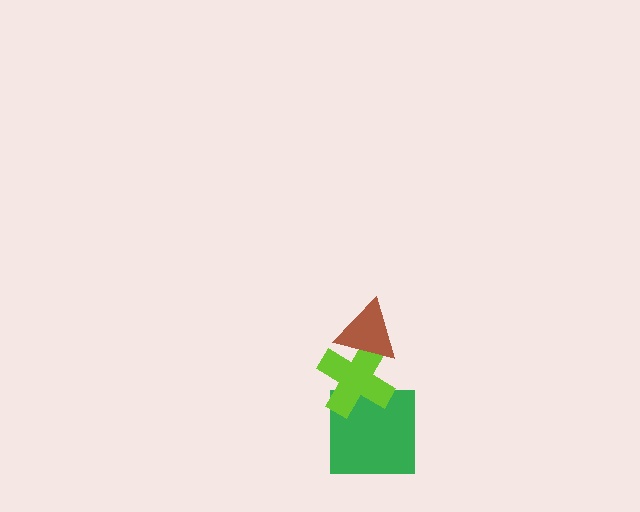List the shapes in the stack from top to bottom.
From top to bottom: the brown triangle, the lime cross, the green square.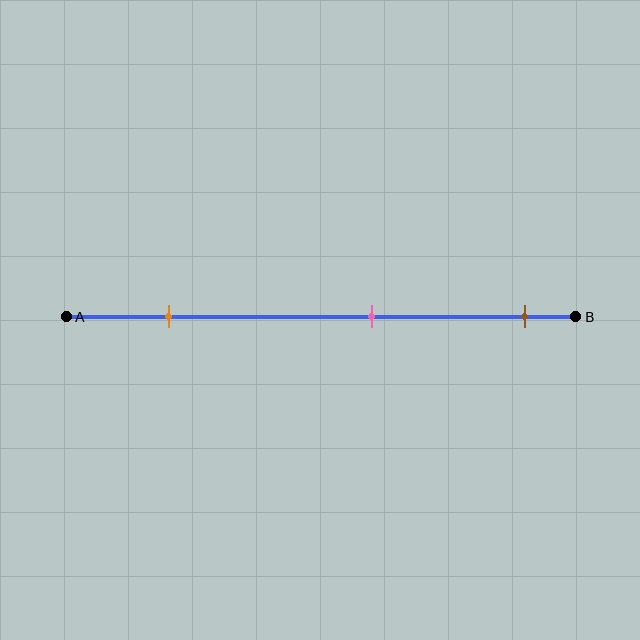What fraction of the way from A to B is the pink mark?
The pink mark is approximately 60% (0.6) of the way from A to B.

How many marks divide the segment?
There are 3 marks dividing the segment.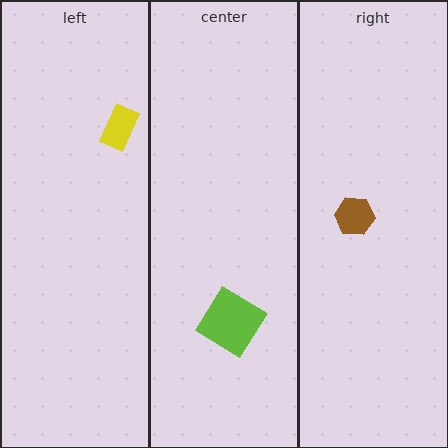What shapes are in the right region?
The brown hexagon.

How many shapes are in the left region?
1.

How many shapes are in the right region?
1.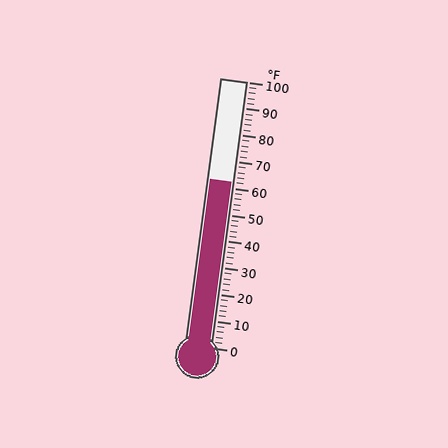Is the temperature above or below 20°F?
The temperature is above 20°F.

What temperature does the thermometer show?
The thermometer shows approximately 62°F.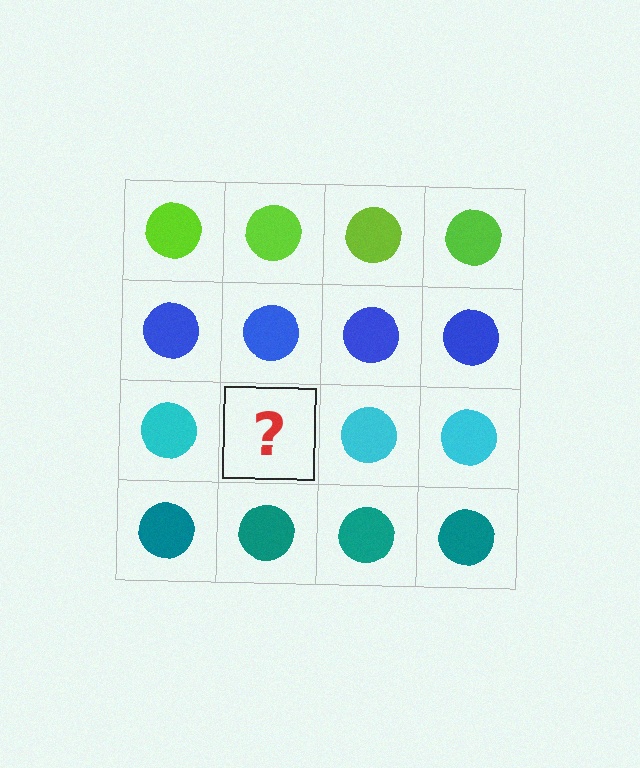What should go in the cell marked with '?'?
The missing cell should contain a cyan circle.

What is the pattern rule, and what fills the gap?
The rule is that each row has a consistent color. The gap should be filled with a cyan circle.